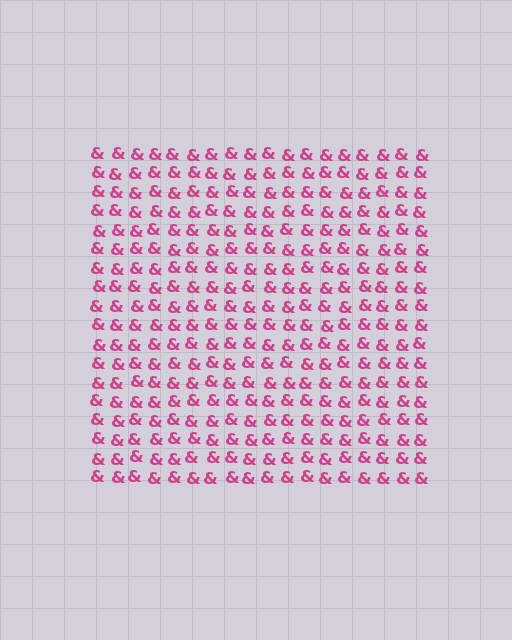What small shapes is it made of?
It is made of small ampersands.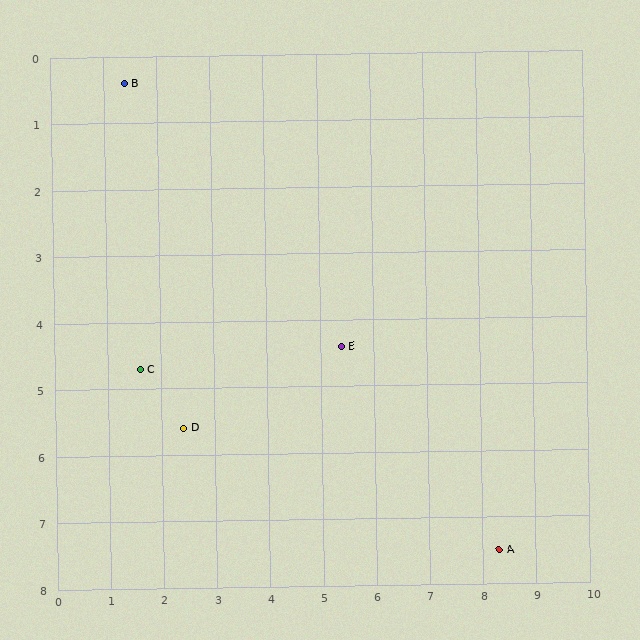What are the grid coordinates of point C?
Point C is at approximately (1.6, 4.7).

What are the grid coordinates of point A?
Point A is at approximately (8.3, 7.5).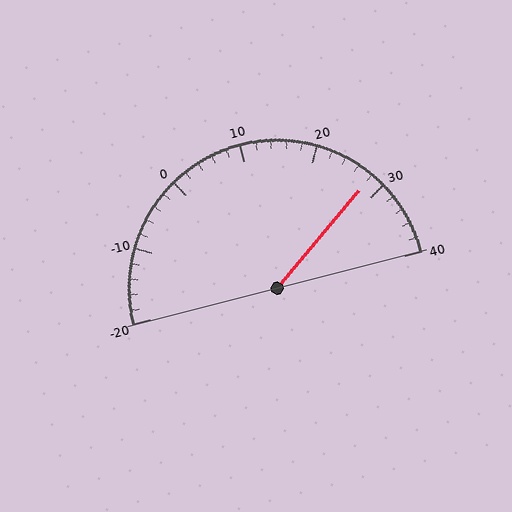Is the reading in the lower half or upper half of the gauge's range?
The reading is in the upper half of the range (-20 to 40).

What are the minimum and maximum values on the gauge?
The gauge ranges from -20 to 40.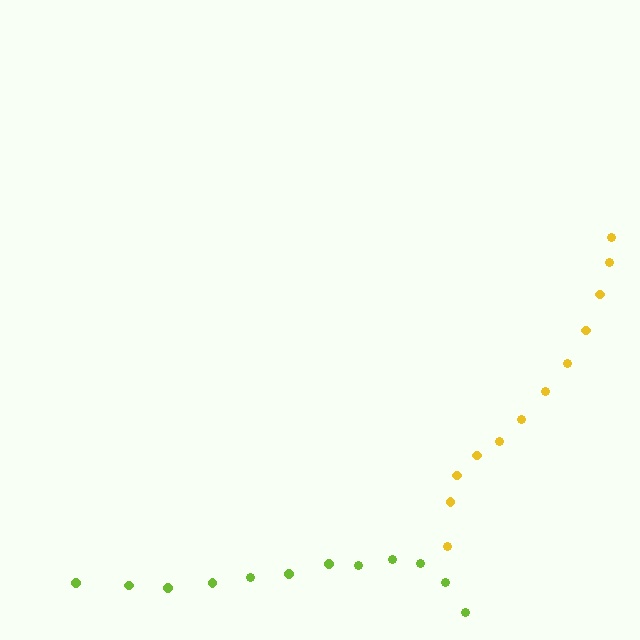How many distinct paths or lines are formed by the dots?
There are 2 distinct paths.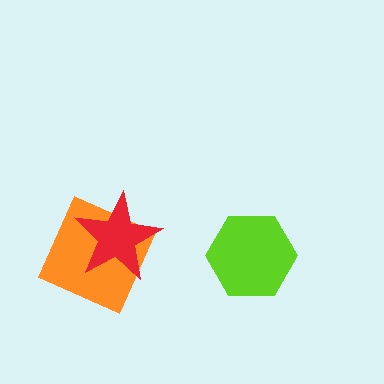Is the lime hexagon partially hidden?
No, no other shape covers it.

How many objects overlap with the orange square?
1 object overlaps with the orange square.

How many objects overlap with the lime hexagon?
0 objects overlap with the lime hexagon.